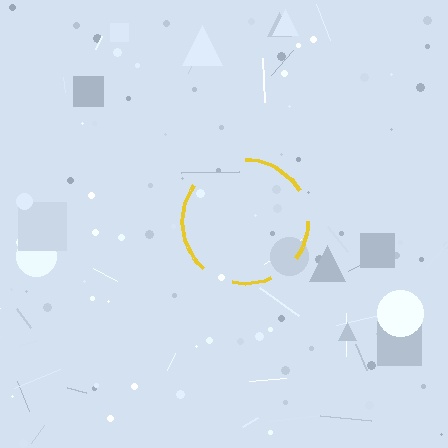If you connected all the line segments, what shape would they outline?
They would outline a circle.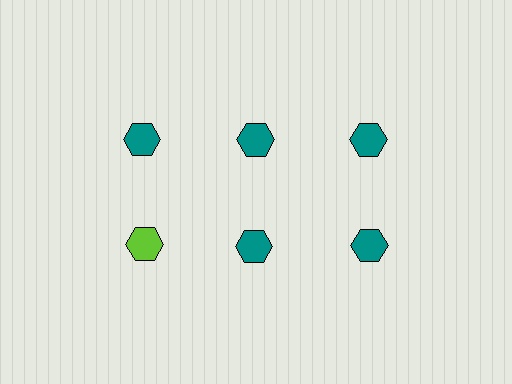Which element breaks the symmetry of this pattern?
The lime hexagon in the second row, leftmost column breaks the symmetry. All other shapes are teal hexagons.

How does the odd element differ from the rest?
It has a different color: lime instead of teal.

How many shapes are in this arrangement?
There are 6 shapes arranged in a grid pattern.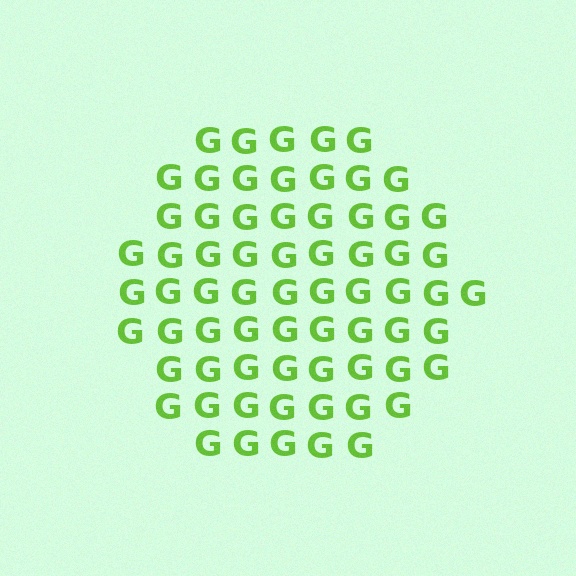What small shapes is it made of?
It is made of small letter G's.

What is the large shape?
The large shape is a hexagon.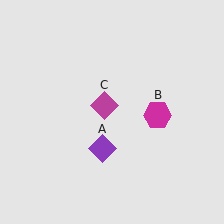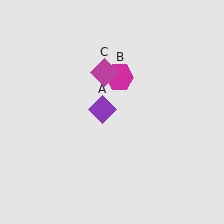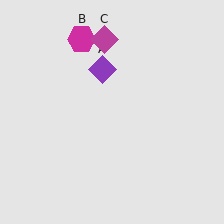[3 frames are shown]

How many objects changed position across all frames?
3 objects changed position: purple diamond (object A), magenta hexagon (object B), magenta diamond (object C).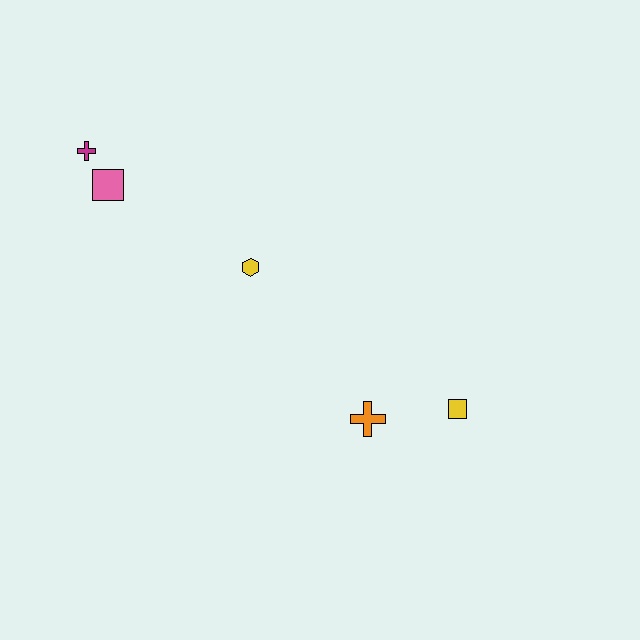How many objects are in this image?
There are 5 objects.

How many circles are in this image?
There are no circles.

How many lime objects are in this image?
There are no lime objects.